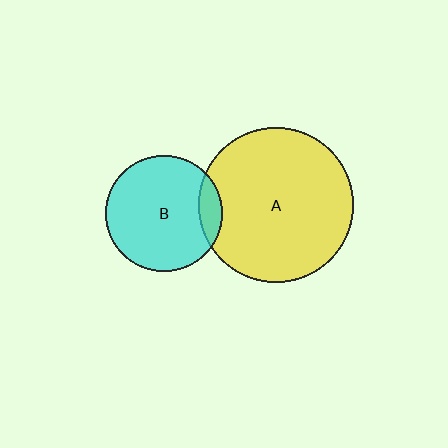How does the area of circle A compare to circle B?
Approximately 1.8 times.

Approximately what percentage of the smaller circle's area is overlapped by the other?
Approximately 10%.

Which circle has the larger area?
Circle A (yellow).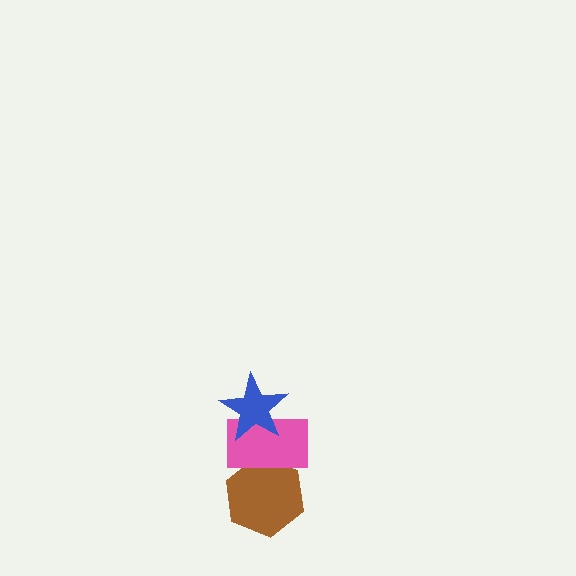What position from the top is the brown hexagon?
The brown hexagon is 3rd from the top.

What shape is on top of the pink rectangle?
The blue star is on top of the pink rectangle.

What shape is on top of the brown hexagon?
The pink rectangle is on top of the brown hexagon.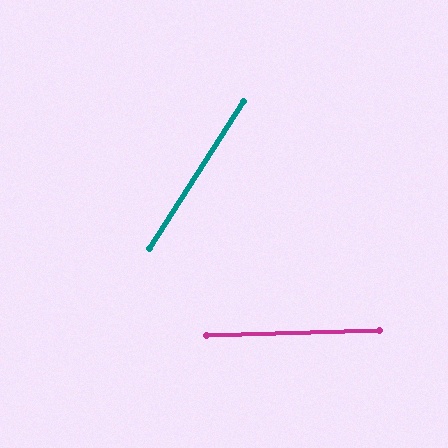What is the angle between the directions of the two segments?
Approximately 56 degrees.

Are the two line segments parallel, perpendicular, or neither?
Neither parallel nor perpendicular — they differ by about 56°.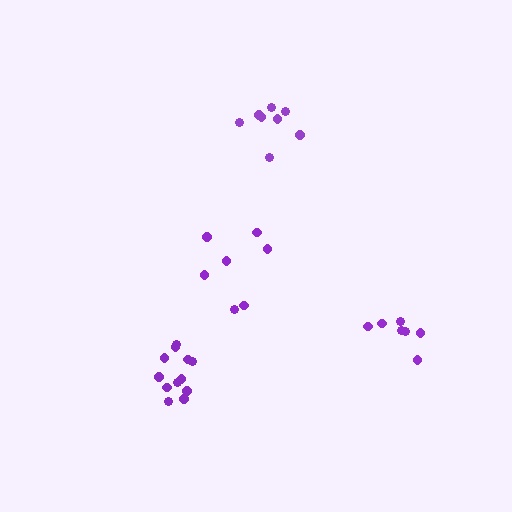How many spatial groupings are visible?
There are 4 spatial groupings.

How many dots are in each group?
Group 1: 7 dots, Group 2: 8 dots, Group 3: 12 dots, Group 4: 7 dots (34 total).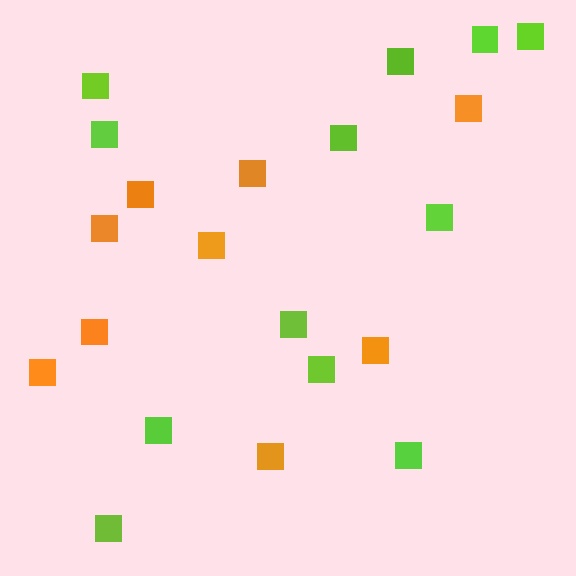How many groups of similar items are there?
There are 2 groups: one group of orange squares (9) and one group of lime squares (12).